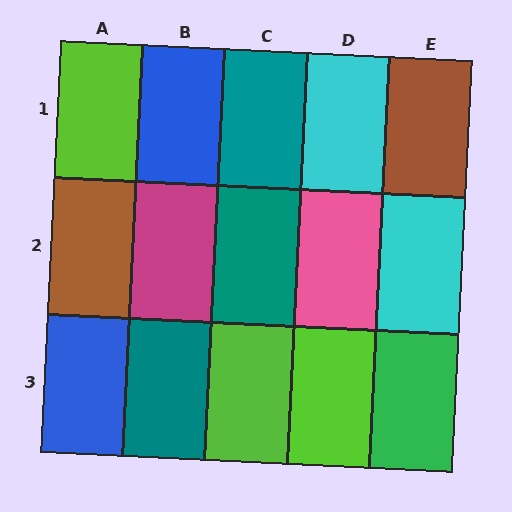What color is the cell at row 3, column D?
Lime.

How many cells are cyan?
2 cells are cyan.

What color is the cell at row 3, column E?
Green.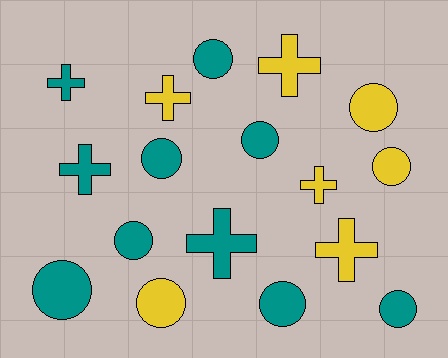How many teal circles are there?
There are 7 teal circles.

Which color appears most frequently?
Teal, with 10 objects.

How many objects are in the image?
There are 17 objects.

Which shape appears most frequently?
Circle, with 10 objects.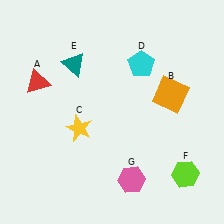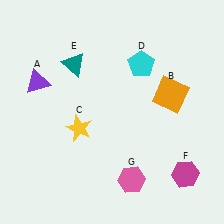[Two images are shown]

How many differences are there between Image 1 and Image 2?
There are 2 differences between the two images.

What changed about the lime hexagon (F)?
In Image 1, F is lime. In Image 2, it changed to magenta.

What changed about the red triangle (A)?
In Image 1, A is red. In Image 2, it changed to purple.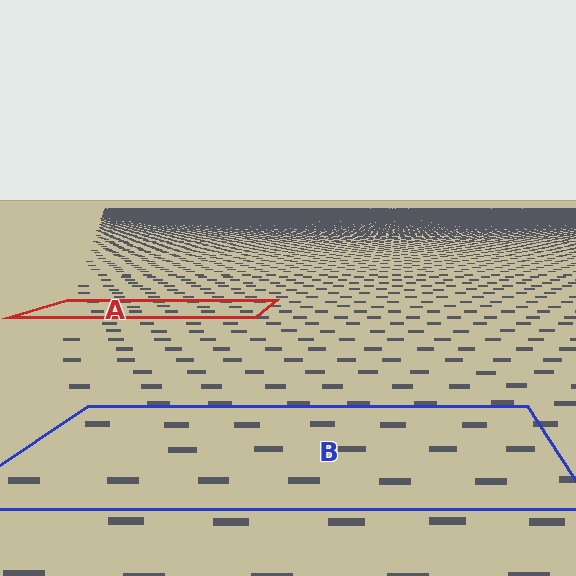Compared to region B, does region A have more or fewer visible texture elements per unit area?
Region A has more texture elements per unit area — they are packed more densely because it is farther away.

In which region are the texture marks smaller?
The texture marks are smaller in region A, because it is farther away.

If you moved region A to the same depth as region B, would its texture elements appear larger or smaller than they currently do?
They would appear larger. At a closer depth, the same texture elements are projected at a bigger on-screen size.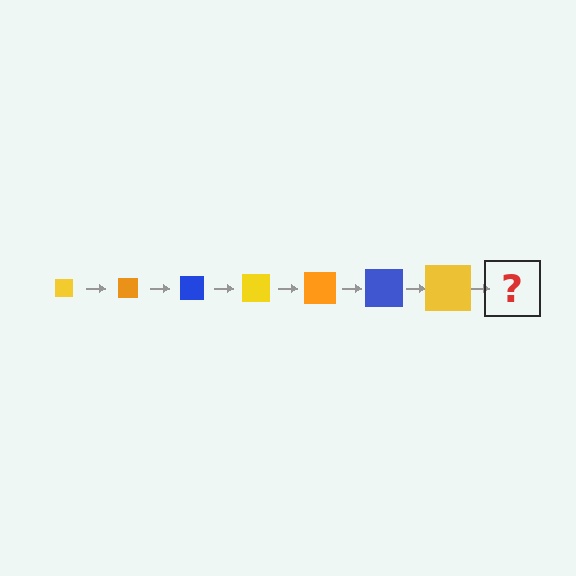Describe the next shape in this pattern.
It should be an orange square, larger than the previous one.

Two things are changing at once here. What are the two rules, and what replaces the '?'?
The two rules are that the square grows larger each step and the color cycles through yellow, orange, and blue. The '?' should be an orange square, larger than the previous one.